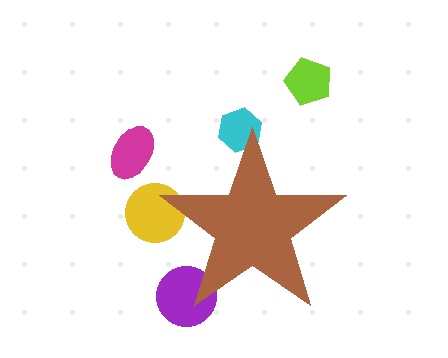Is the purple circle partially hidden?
Yes, the purple circle is partially hidden behind the brown star.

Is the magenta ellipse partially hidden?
No, the magenta ellipse is fully visible.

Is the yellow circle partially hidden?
Yes, the yellow circle is partially hidden behind the brown star.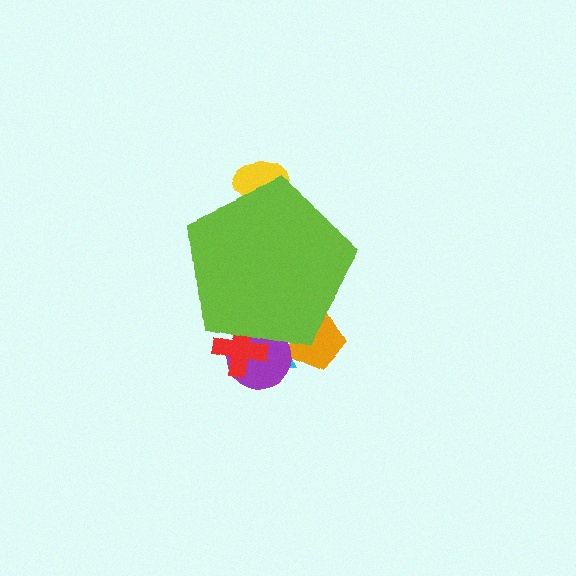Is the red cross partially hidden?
Yes, the red cross is partially hidden behind the lime pentagon.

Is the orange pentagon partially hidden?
Yes, the orange pentagon is partially hidden behind the lime pentagon.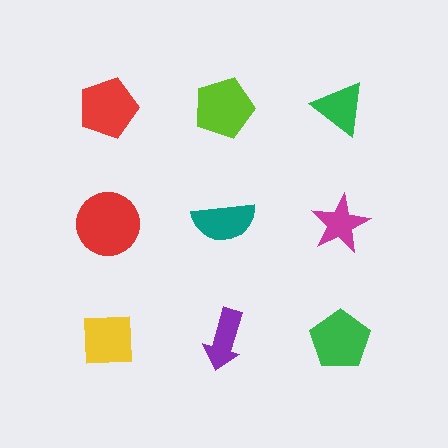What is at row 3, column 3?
A green pentagon.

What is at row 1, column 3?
A green triangle.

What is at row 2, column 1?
A red circle.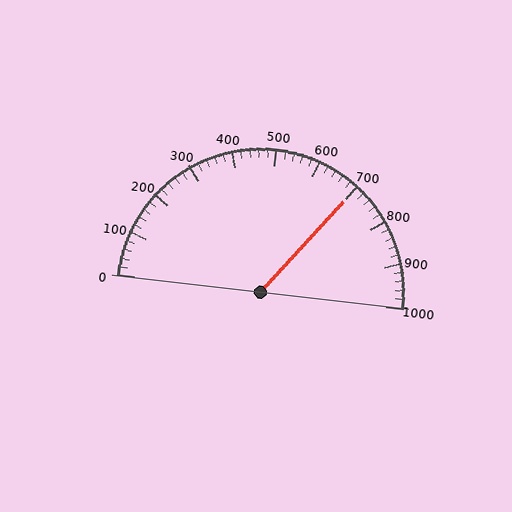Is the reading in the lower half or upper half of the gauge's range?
The reading is in the upper half of the range (0 to 1000).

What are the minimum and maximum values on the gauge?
The gauge ranges from 0 to 1000.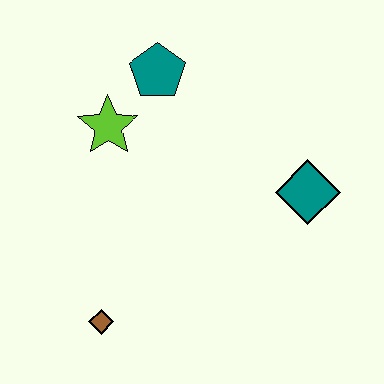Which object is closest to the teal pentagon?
The lime star is closest to the teal pentagon.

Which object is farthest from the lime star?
The teal diamond is farthest from the lime star.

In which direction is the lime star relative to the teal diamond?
The lime star is to the left of the teal diamond.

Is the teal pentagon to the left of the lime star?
No